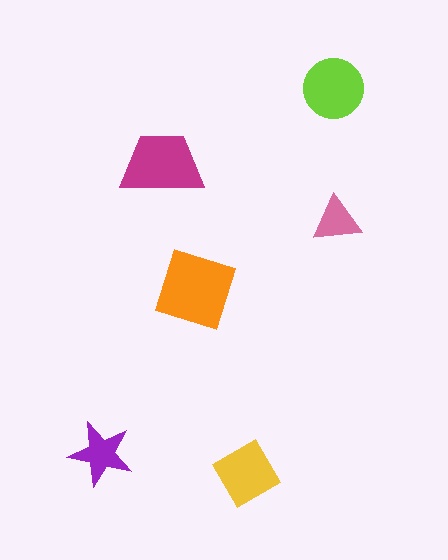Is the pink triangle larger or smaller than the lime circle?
Smaller.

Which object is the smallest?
The pink triangle.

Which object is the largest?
The orange diamond.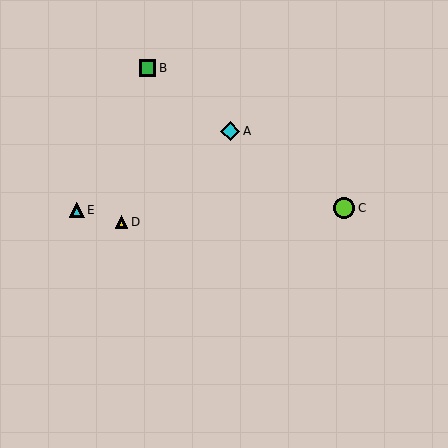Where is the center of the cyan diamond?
The center of the cyan diamond is at (230, 131).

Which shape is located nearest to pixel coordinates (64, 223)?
The cyan triangle (labeled E) at (77, 210) is nearest to that location.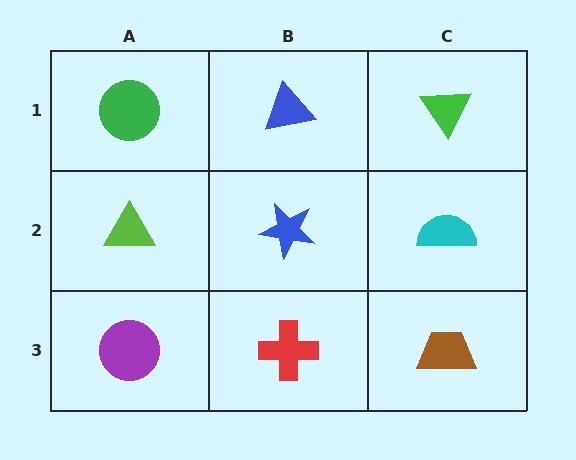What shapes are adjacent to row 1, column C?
A cyan semicircle (row 2, column C), a blue triangle (row 1, column B).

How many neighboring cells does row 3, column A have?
2.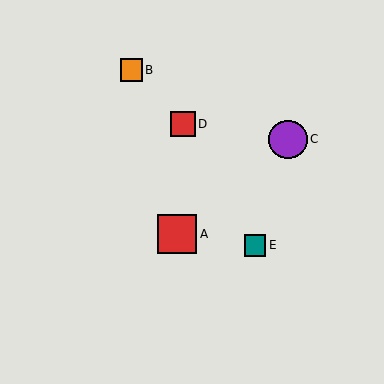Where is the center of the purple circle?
The center of the purple circle is at (288, 139).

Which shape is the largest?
The red square (labeled A) is the largest.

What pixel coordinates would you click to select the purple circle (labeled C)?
Click at (288, 139) to select the purple circle C.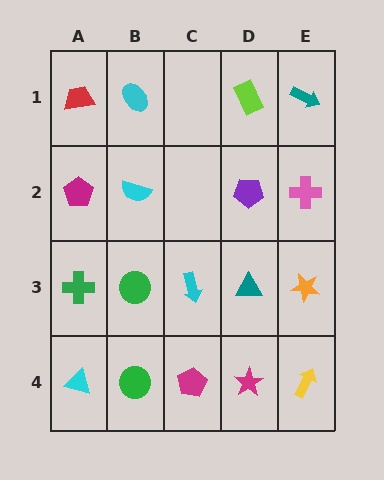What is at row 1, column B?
A cyan ellipse.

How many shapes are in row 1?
4 shapes.